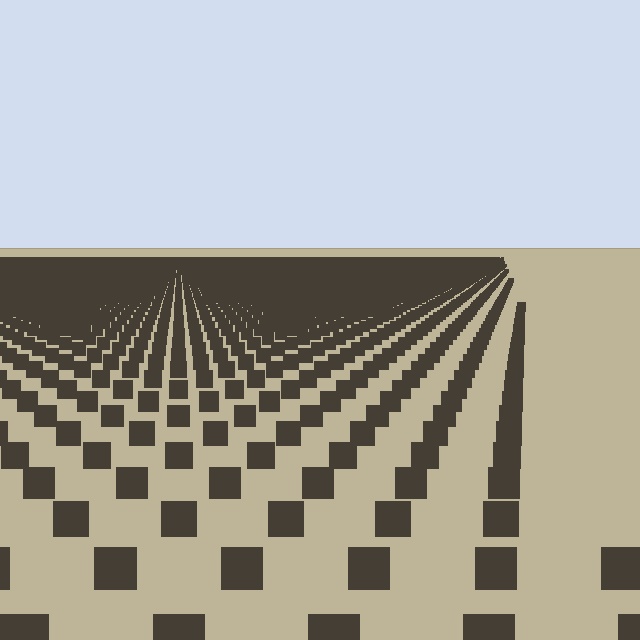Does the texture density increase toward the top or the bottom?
Density increases toward the top.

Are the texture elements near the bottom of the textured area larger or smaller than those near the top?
Larger. Near the bottom, elements are closer to the viewer and appear at a bigger on-screen size.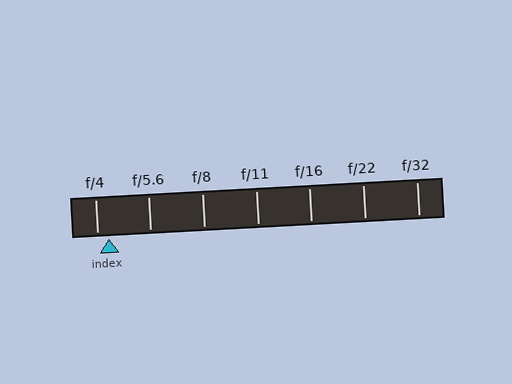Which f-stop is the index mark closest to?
The index mark is closest to f/4.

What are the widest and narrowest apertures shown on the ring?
The widest aperture shown is f/4 and the narrowest is f/32.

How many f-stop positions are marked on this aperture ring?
There are 7 f-stop positions marked.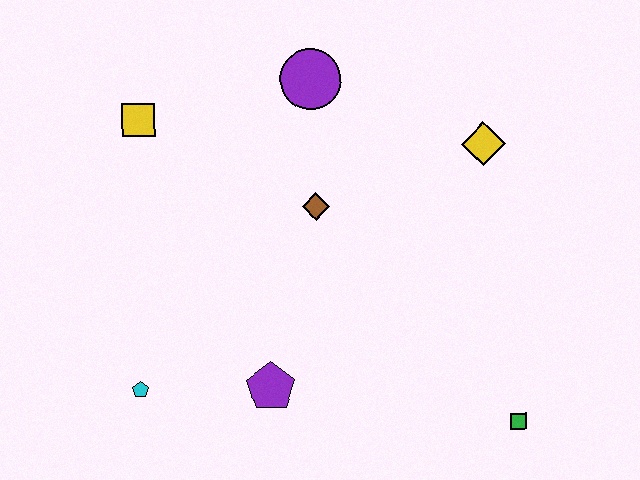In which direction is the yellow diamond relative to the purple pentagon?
The yellow diamond is above the purple pentagon.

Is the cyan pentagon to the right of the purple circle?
No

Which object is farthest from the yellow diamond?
The cyan pentagon is farthest from the yellow diamond.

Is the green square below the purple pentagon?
Yes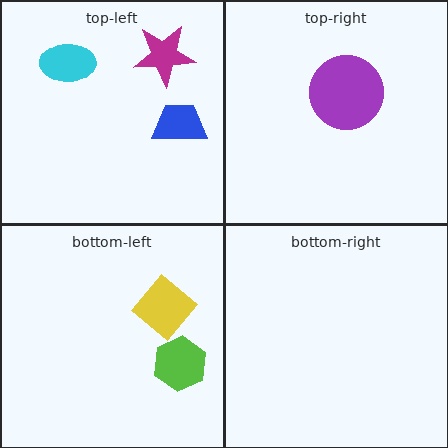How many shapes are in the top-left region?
3.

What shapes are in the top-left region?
The magenta star, the blue trapezoid, the cyan ellipse.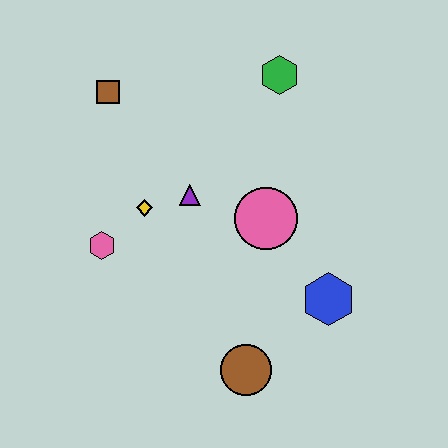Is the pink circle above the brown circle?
Yes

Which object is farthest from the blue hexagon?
The brown square is farthest from the blue hexagon.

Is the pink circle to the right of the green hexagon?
No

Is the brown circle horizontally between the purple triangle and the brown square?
No